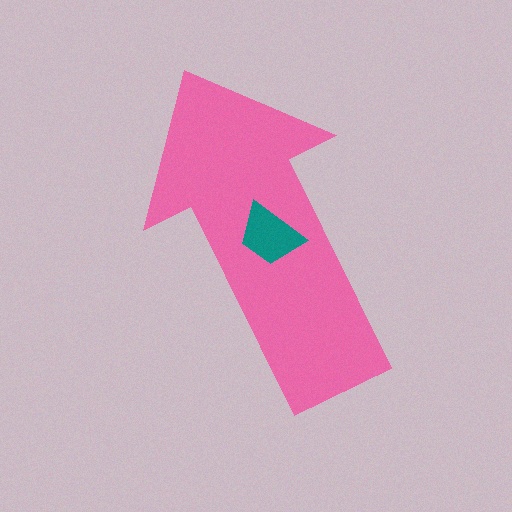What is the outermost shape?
The pink arrow.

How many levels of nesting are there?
2.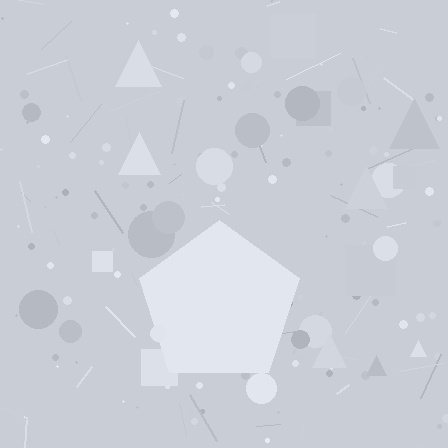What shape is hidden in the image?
A pentagon is hidden in the image.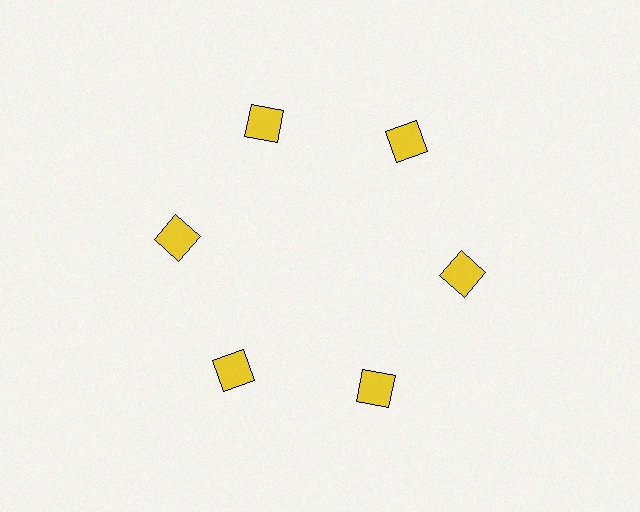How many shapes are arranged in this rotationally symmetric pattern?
There are 6 shapes, arranged in 6 groups of 1.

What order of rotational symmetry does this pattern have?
This pattern has 6-fold rotational symmetry.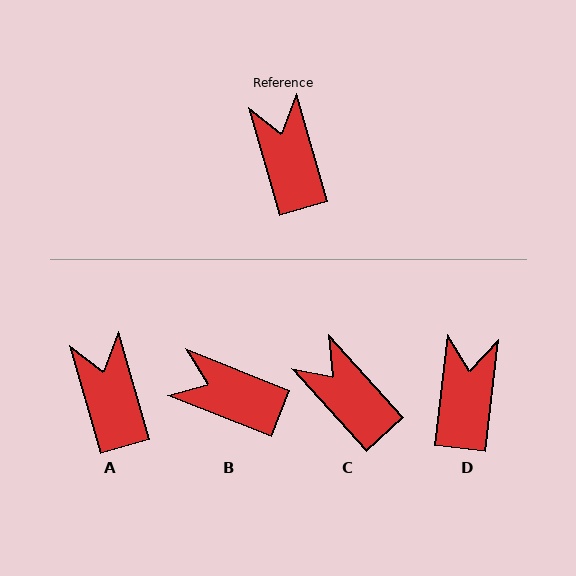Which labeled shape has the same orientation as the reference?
A.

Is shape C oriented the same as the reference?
No, it is off by about 26 degrees.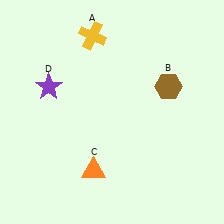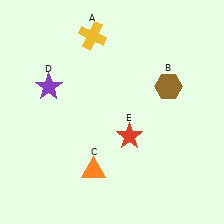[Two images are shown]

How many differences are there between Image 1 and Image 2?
There is 1 difference between the two images.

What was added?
A red star (E) was added in Image 2.